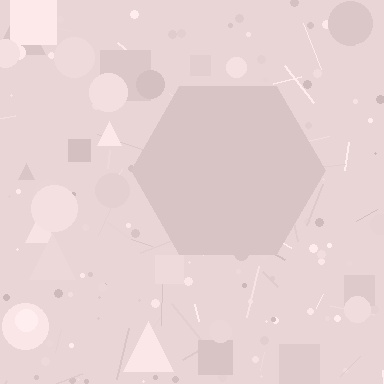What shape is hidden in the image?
A hexagon is hidden in the image.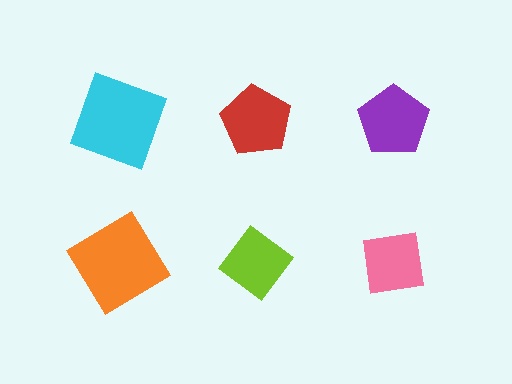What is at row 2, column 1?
An orange diamond.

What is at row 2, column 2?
A lime diamond.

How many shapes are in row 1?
3 shapes.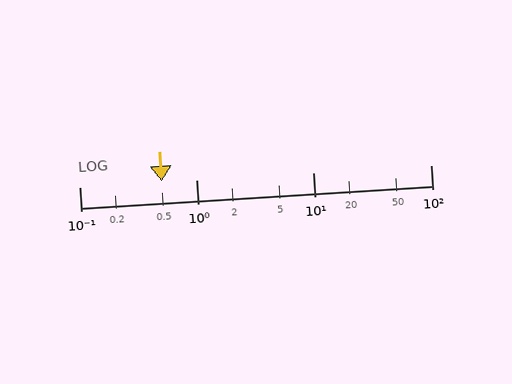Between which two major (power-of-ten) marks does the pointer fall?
The pointer is between 0.1 and 1.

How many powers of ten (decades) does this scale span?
The scale spans 3 decades, from 0.1 to 100.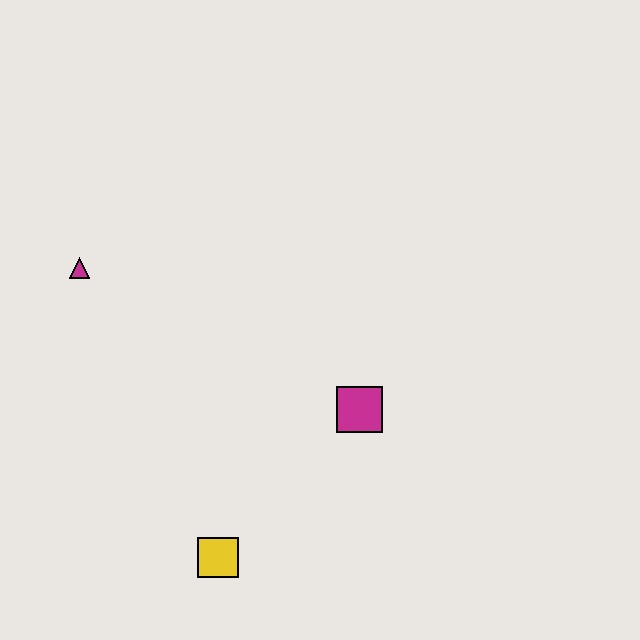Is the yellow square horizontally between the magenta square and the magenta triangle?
Yes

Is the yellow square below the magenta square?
Yes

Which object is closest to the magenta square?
The yellow square is closest to the magenta square.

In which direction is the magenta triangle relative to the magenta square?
The magenta triangle is to the left of the magenta square.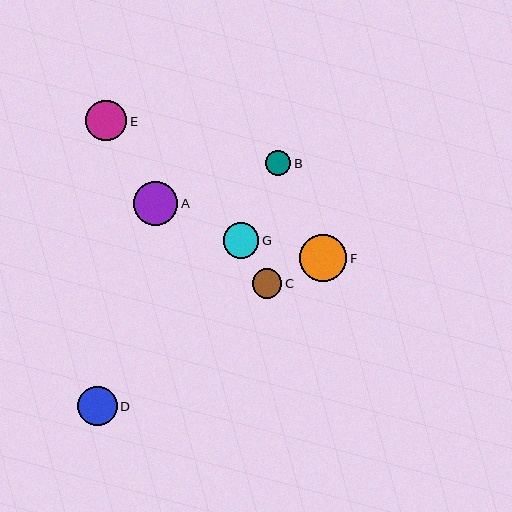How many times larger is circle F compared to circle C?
Circle F is approximately 1.6 times the size of circle C.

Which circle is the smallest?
Circle B is the smallest with a size of approximately 25 pixels.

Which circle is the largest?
Circle F is the largest with a size of approximately 48 pixels.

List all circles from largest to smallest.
From largest to smallest: F, A, E, D, G, C, B.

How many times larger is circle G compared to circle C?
Circle G is approximately 1.2 times the size of circle C.